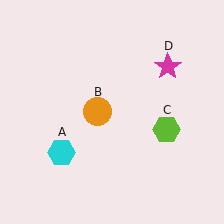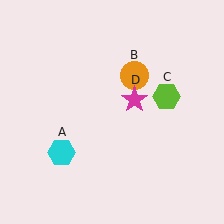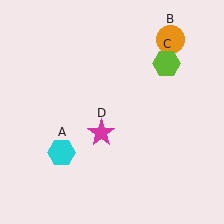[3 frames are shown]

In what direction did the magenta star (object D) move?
The magenta star (object D) moved down and to the left.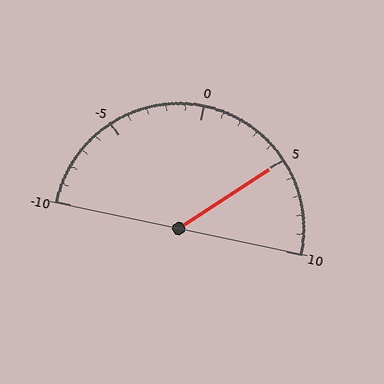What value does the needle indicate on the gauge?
The needle indicates approximately 5.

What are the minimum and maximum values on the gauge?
The gauge ranges from -10 to 10.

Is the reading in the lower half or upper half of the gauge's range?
The reading is in the upper half of the range (-10 to 10).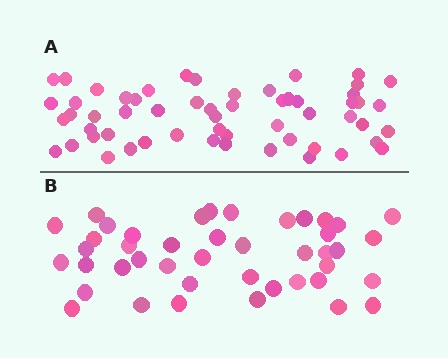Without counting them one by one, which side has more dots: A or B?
Region A (the top region) has more dots.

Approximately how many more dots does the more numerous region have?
Region A has approximately 15 more dots than region B.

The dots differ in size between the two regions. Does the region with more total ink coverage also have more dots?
No. Region B has more total ink coverage because its dots are larger, but region A actually contains more individual dots. Total area can be misleading — the number of items is what matters here.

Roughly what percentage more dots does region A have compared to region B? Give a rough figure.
About 35% more.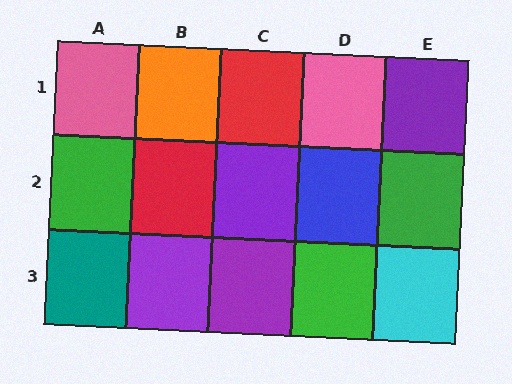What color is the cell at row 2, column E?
Green.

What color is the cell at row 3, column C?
Purple.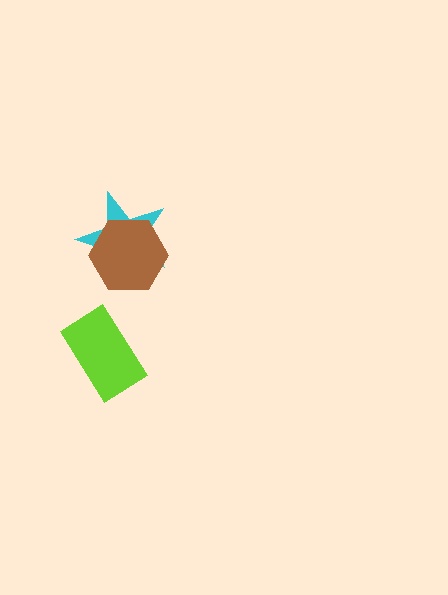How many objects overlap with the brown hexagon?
1 object overlaps with the brown hexagon.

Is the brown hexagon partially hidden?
No, no other shape covers it.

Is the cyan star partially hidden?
Yes, it is partially covered by another shape.